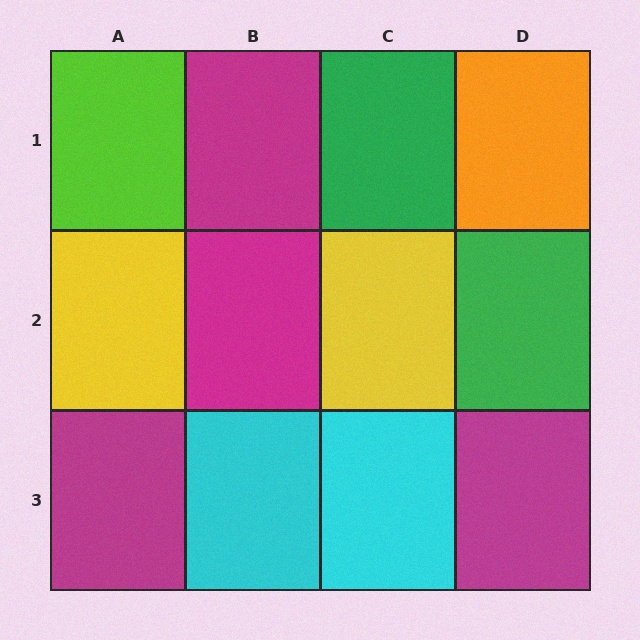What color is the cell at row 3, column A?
Magenta.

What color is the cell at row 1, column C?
Green.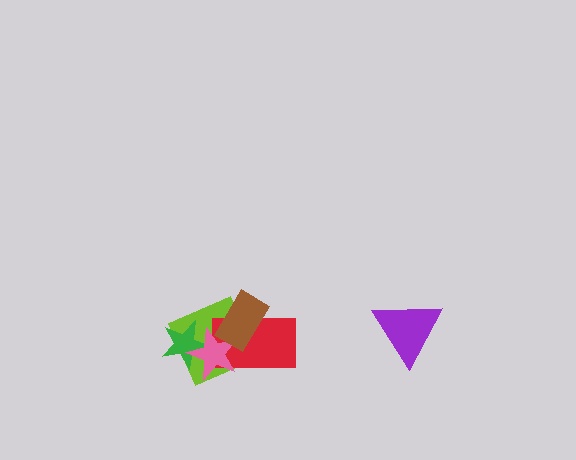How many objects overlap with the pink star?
4 objects overlap with the pink star.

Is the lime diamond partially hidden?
Yes, it is partially covered by another shape.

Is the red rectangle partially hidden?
Yes, it is partially covered by another shape.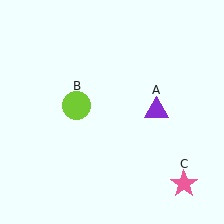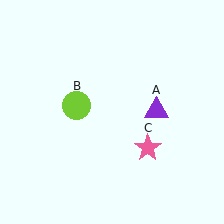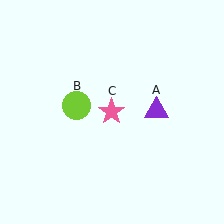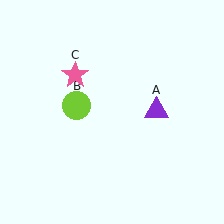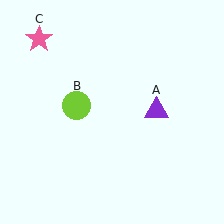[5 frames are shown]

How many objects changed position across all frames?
1 object changed position: pink star (object C).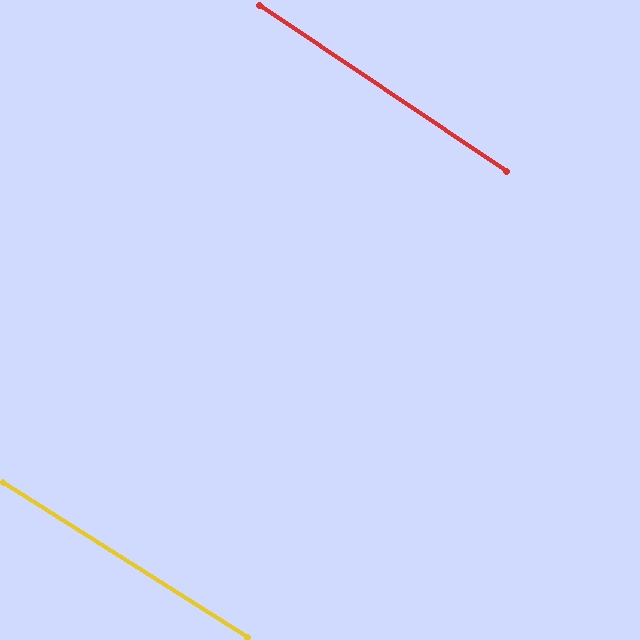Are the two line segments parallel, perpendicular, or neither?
Parallel — their directions differ by only 1.7°.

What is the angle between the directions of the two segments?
Approximately 2 degrees.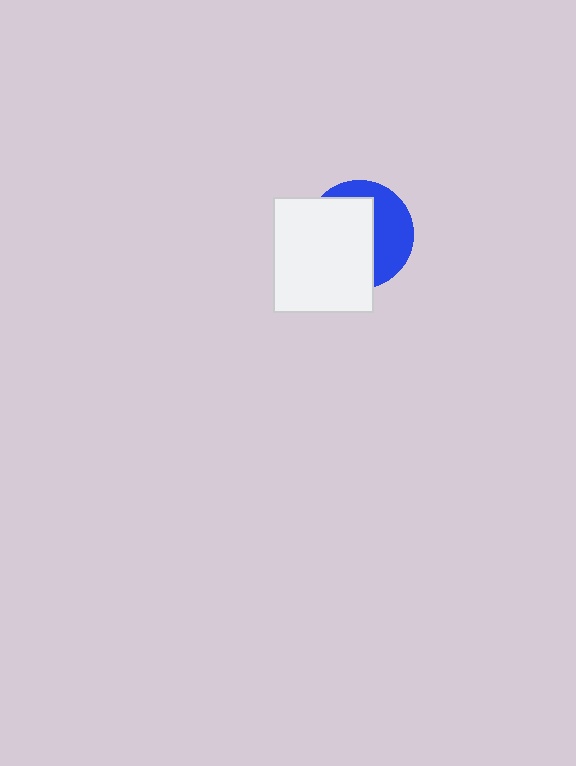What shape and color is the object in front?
The object in front is a white rectangle.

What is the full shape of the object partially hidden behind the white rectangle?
The partially hidden object is a blue circle.